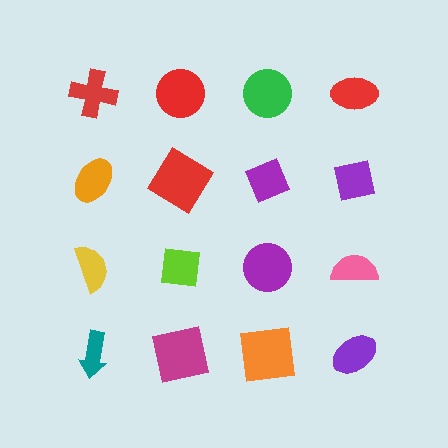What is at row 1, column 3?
A green circle.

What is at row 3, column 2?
A lime square.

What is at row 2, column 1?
An orange ellipse.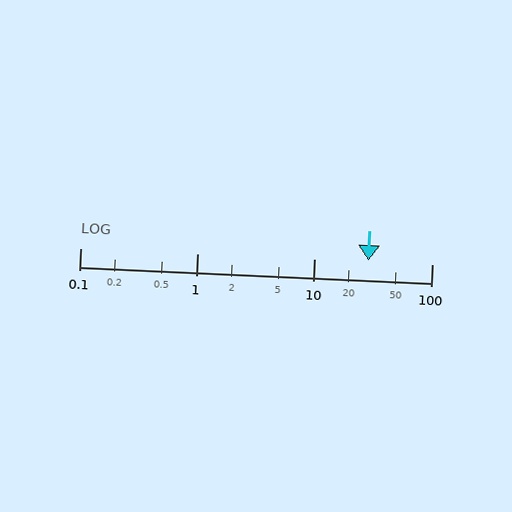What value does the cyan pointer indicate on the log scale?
The pointer indicates approximately 29.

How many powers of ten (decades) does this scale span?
The scale spans 3 decades, from 0.1 to 100.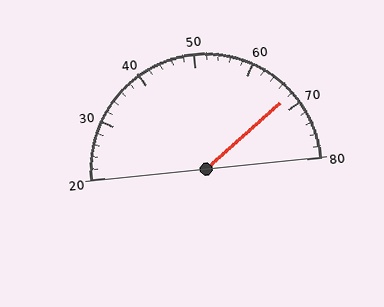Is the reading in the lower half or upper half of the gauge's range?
The reading is in the upper half of the range (20 to 80).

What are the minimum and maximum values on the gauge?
The gauge ranges from 20 to 80.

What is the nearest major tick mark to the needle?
The nearest major tick mark is 70.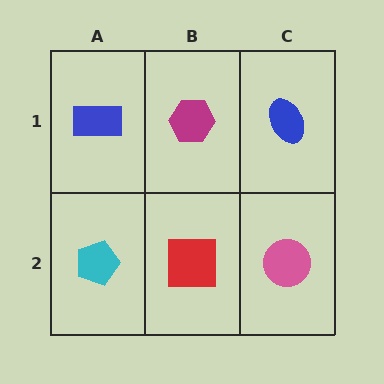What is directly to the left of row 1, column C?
A magenta hexagon.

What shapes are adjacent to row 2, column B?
A magenta hexagon (row 1, column B), a cyan pentagon (row 2, column A), a pink circle (row 2, column C).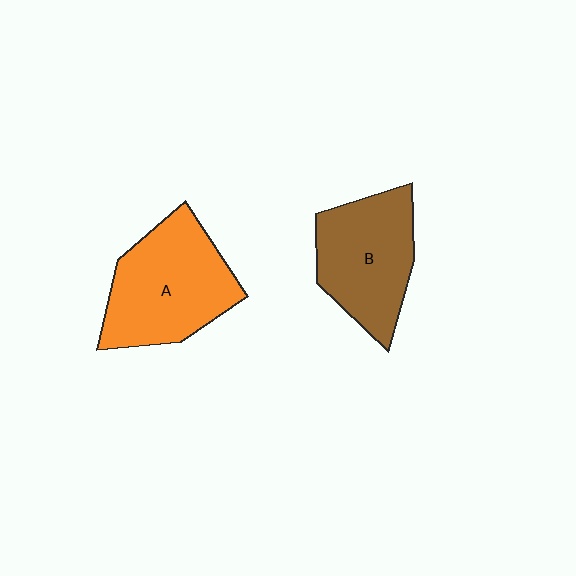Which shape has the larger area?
Shape A (orange).